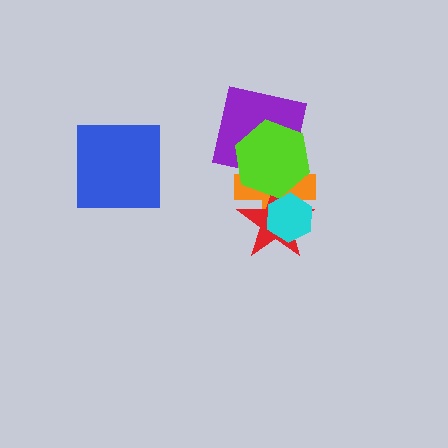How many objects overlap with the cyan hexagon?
2 objects overlap with the cyan hexagon.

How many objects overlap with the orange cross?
4 objects overlap with the orange cross.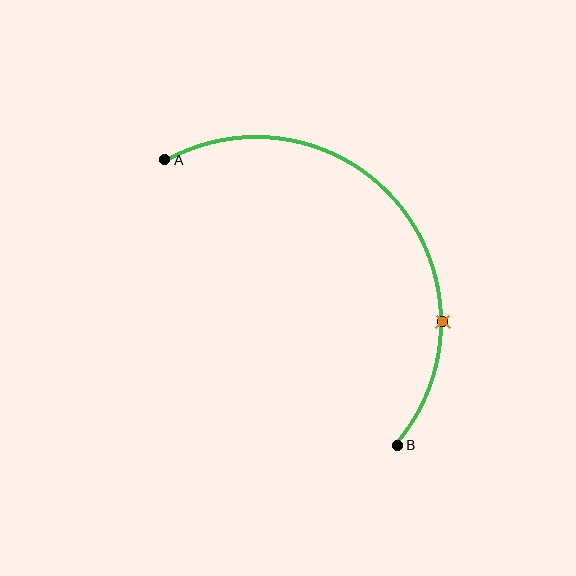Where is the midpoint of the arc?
The arc midpoint is the point on the curve farthest from the straight line joining A and B. It sits above and to the right of that line.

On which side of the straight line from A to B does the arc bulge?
The arc bulges above and to the right of the straight line connecting A and B.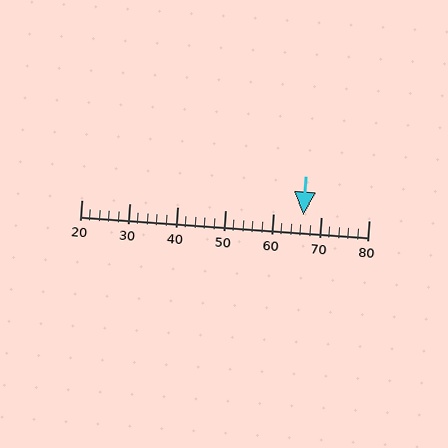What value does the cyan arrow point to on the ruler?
The cyan arrow points to approximately 66.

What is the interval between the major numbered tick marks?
The major tick marks are spaced 10 units apart.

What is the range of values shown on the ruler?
The ruler shows values from 20 to 80.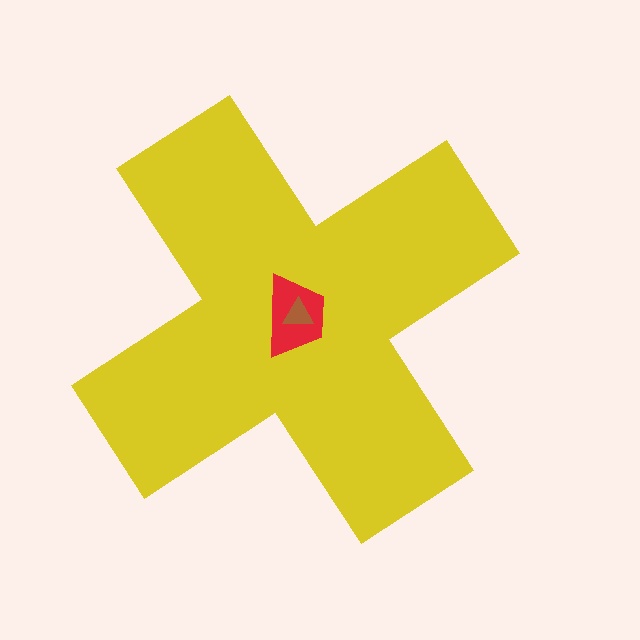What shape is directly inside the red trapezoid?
The brown triangle.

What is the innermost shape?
The brown triangle.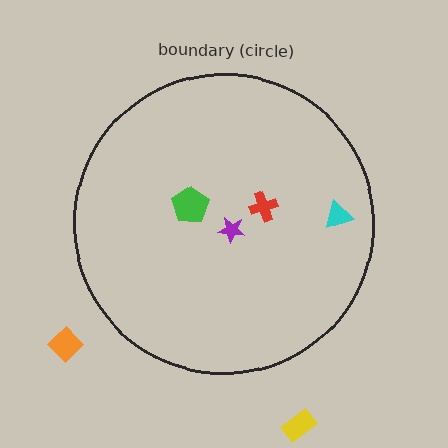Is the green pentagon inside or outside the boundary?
Inside.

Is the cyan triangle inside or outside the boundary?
Inside.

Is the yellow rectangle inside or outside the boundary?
Outside.